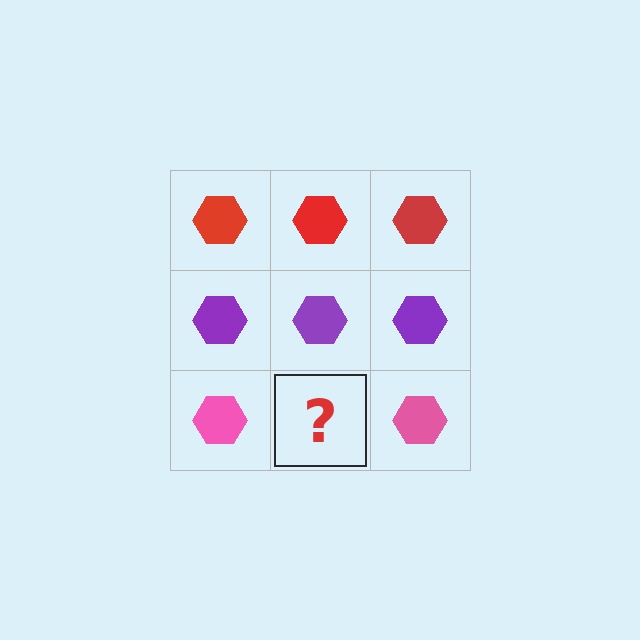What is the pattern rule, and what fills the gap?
The rule is that each row has a consistent color. The gap should be filled with a pink hexagon.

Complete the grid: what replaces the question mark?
The question mark should be replaced with a pink hexagon.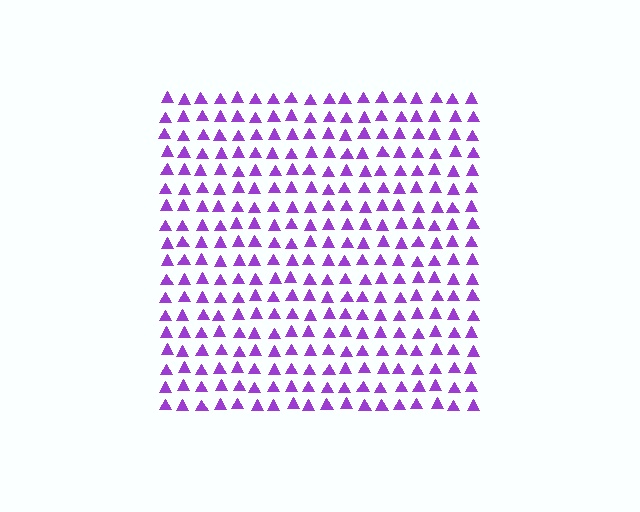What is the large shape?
The large shape is a square.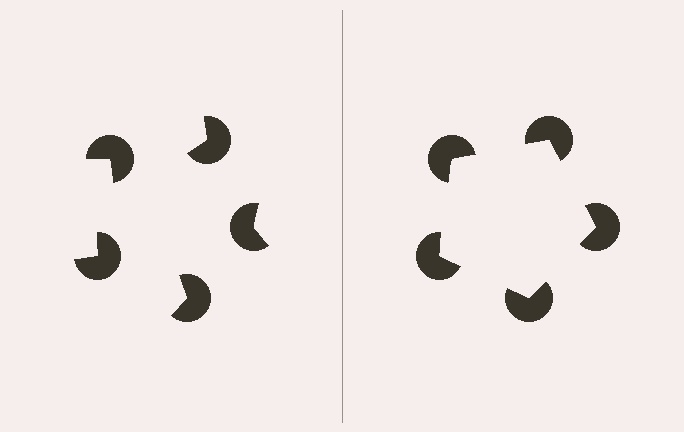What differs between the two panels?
The pac-man discs are positioned identically on both sides; only the wedge orientations differ. On the right they align to a pentagon; on the left they are misaligned.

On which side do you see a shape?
An illusory pentagon appears on the right side. On the left side the wedge cuts are rotated, so no coherent shape forms.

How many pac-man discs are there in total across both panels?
10 — 5 on each side.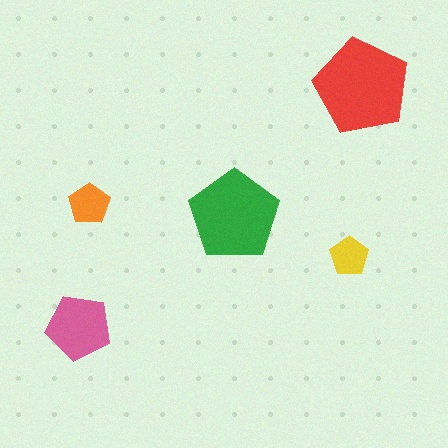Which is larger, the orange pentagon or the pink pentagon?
The pink one.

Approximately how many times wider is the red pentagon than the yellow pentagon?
About 2.5 times wider.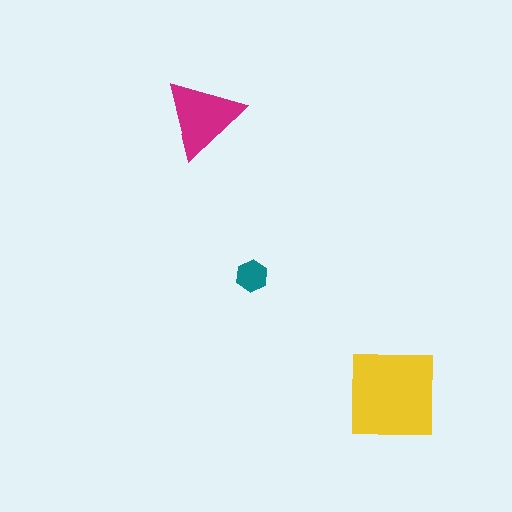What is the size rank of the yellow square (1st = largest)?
1st.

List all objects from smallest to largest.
The teal hexagon, the magenta triangle, the yellow square.